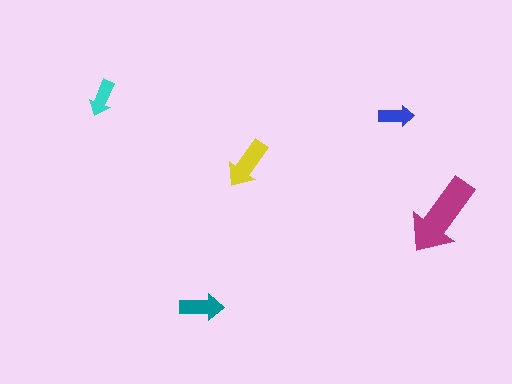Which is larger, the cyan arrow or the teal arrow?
The teal one.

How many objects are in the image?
There are 5 objects in the image.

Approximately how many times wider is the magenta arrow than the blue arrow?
About 2.5 times wider.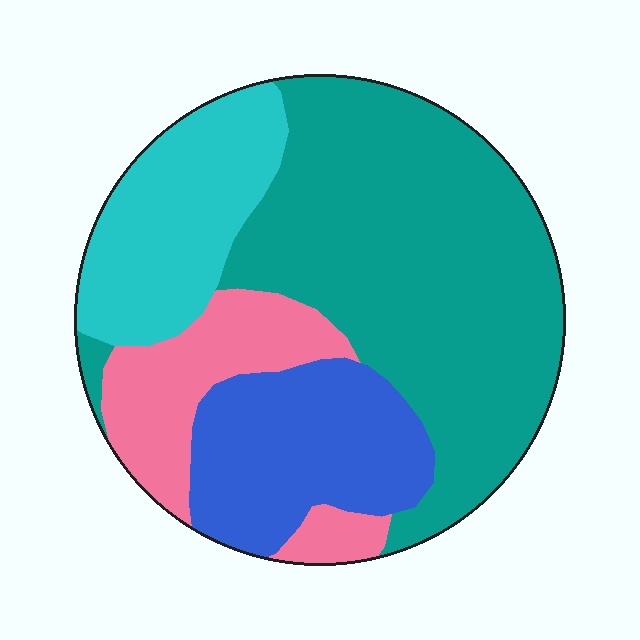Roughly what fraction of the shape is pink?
Pink takes up about one sixth (1/6) of the shape.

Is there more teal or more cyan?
Teal.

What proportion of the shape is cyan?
Cyan takes up about one sixth (1/6) of the shape.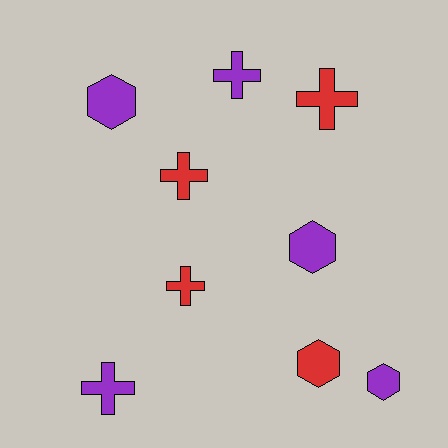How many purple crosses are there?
There are 2 purple crosses.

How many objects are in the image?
There are 9 objects.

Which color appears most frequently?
Purple, with 5 objects.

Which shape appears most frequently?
Cross, with 5 objects.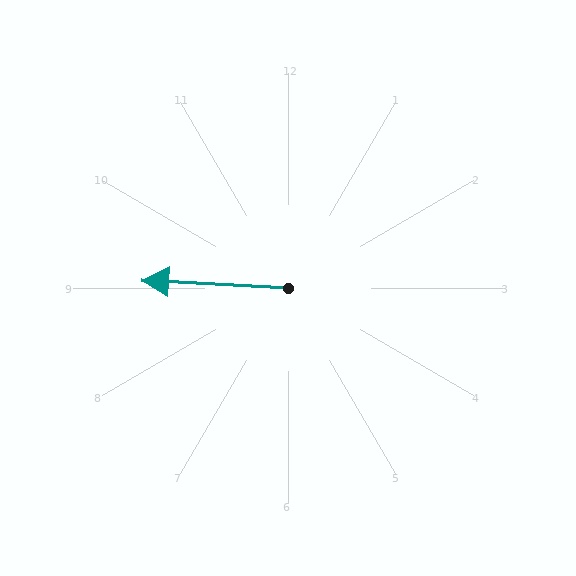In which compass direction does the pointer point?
West.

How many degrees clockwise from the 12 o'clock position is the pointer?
Approximately 273 degrees.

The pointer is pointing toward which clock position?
Roughly 9 o'clock.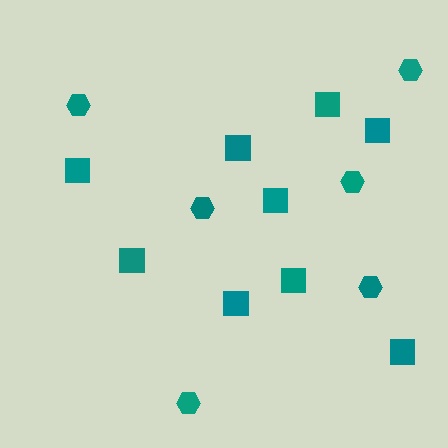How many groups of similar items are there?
There are 2 groups: one group of squares (9) and one group of hexagons (6).